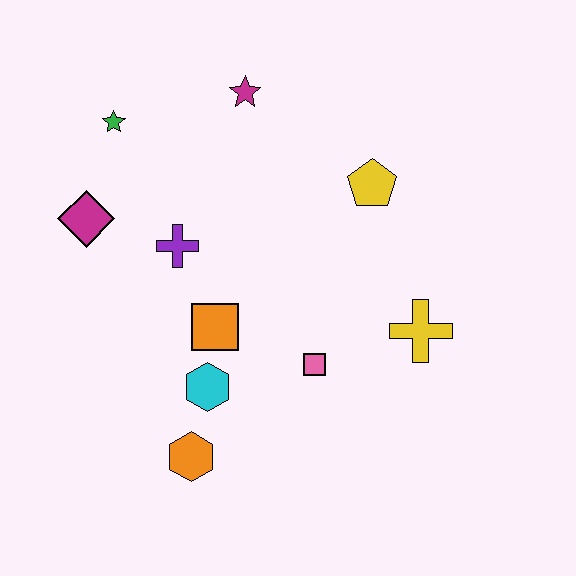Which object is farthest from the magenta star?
The orange hexagon is farthest from the magenta star.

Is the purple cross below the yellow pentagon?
Yes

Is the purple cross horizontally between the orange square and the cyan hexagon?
No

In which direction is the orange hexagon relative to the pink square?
The orange hexagon is to the left of the pink square.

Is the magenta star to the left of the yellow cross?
Yes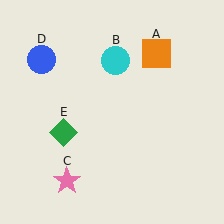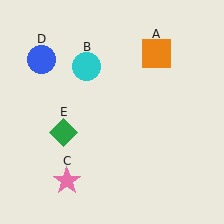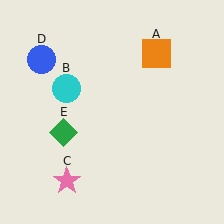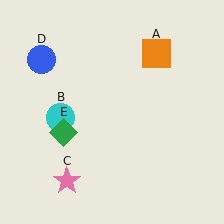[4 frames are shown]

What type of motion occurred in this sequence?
The cyan circle (object B) rotated counterclockwise around the center of the scene.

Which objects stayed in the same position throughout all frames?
Orange square (object A) and pink star (object C) and blue circle (object D) and green diamond (object E) remained stationary.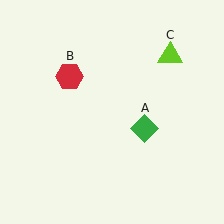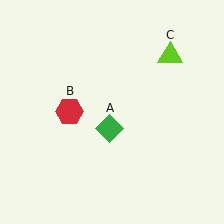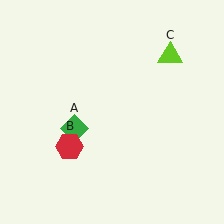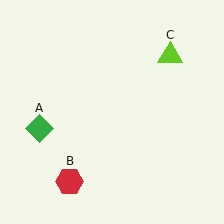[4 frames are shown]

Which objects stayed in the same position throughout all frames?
Lime triangle (object C) remained stationary.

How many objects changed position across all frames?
2 objects changed position: green diamond (object A), red hexagon (object B).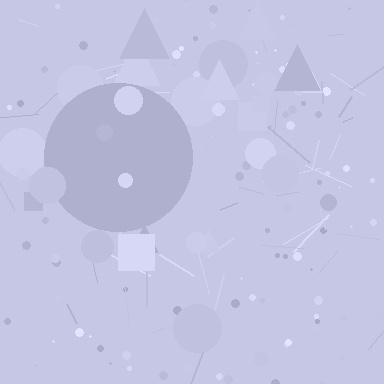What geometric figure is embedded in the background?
A circle is embedded in the background.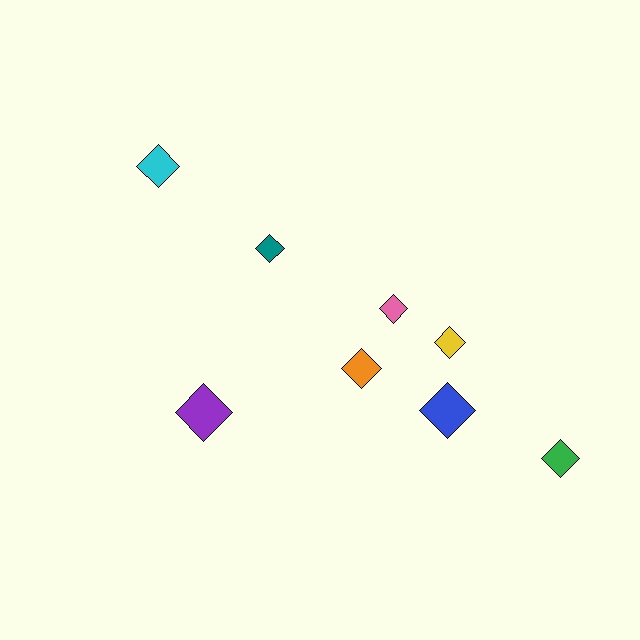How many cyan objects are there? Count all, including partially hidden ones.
There is 1 cyan object.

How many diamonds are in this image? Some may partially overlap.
There are 8 diamonds.